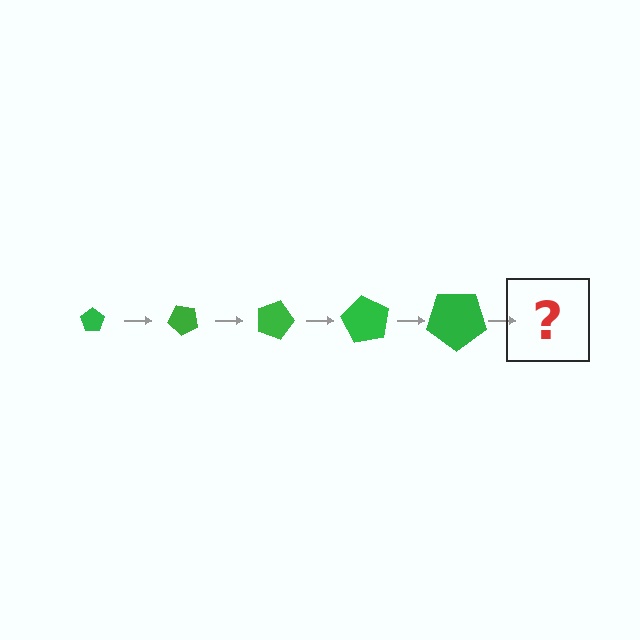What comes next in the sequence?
The next element should be a pentagon, larger than the previous one and rotated 225 degrees from the start.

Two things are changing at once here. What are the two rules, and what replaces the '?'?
The two rules are that the pentagon grows larger each step and it rotates 45 degrees each step. The '?' should be a pentagon, larger than the previous one and rotated 225 degrees from the start.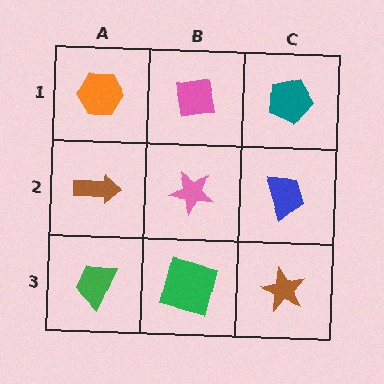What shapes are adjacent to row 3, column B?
A pink star (row 2, column B), a green trapezoid (row 3, column A), a brown star (row 3, column C).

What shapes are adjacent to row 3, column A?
A brown arrow (row 2, column A), a green square (row 3, column B).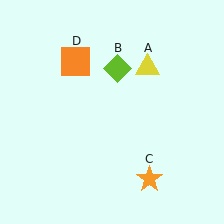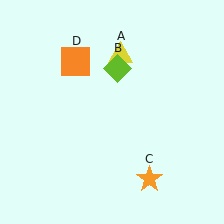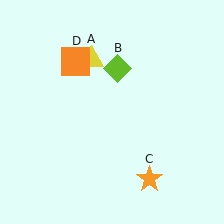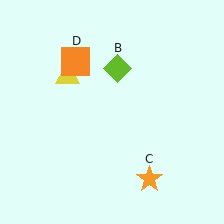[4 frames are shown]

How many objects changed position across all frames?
1 object changed position: yellow triangle (object A).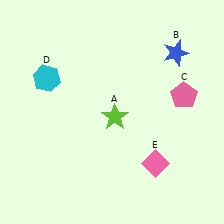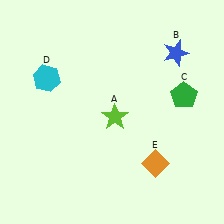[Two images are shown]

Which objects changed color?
C changed from pink to green. E changed from pink to orange.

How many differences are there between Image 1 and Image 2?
There are 2 differences between the two images.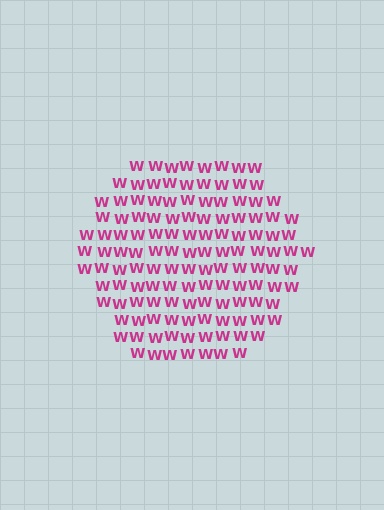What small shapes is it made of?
It is made of small letter W's.